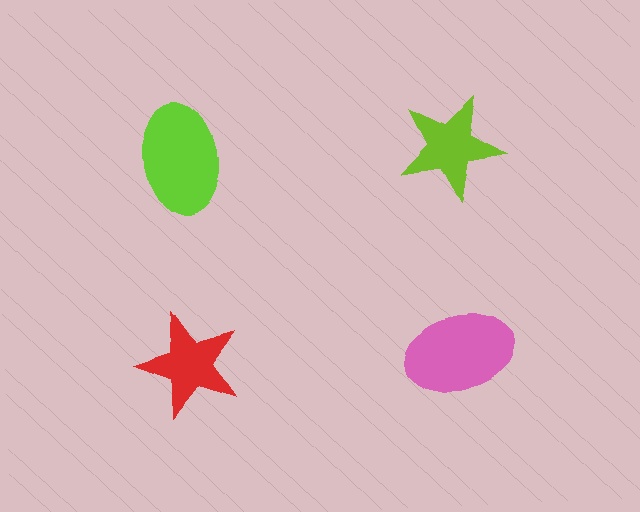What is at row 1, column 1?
A lime ellipse.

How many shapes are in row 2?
2 shapes.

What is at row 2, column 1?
A red star.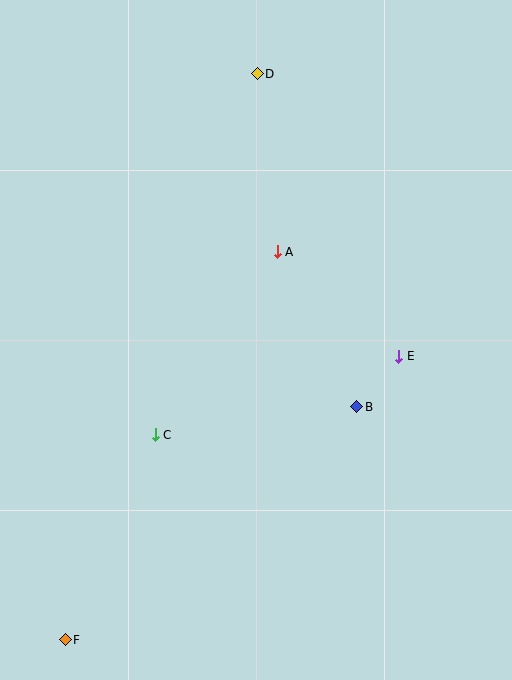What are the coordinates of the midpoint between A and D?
The midpoint between A and D is at (267, 163).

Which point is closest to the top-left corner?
Point D is closest to the top-left corner.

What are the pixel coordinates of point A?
Point A is at (277, 252).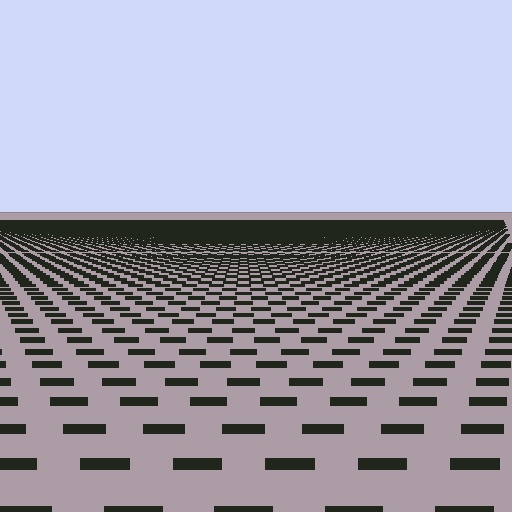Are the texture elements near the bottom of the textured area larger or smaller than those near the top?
Larger. Near the bottom, elements are closer to the viewer and appear at a bigger on-screen size.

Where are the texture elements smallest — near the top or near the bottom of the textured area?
Near the top.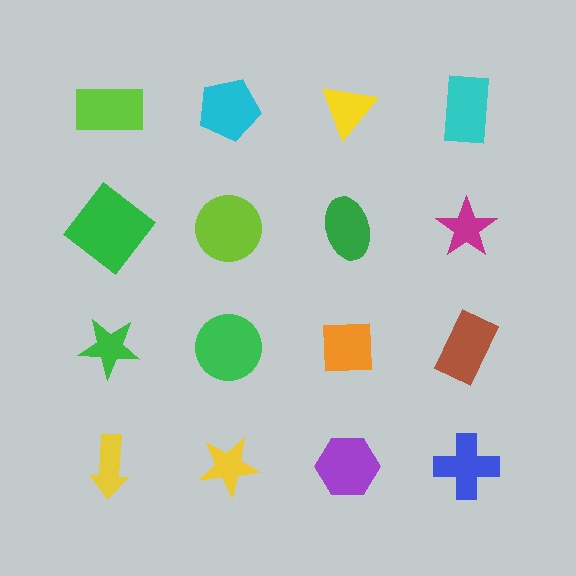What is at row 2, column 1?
A green diamond.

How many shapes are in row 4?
4 shapes.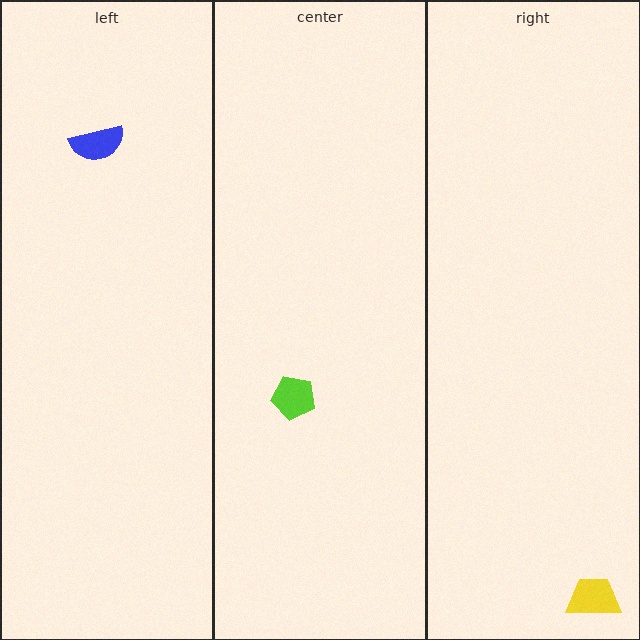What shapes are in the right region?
The yellow trapezoid.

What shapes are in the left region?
The blue semicircle.